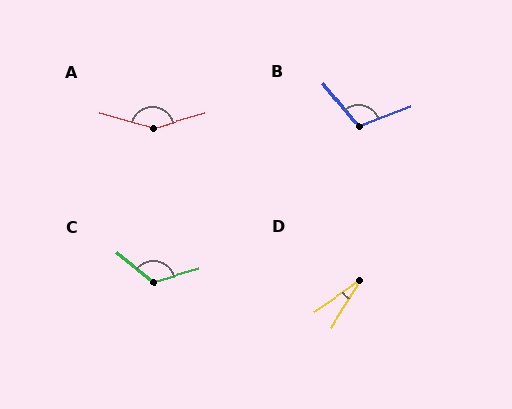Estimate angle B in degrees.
Approximately 109 degrees.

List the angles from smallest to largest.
D (25°), B (109°), C (124°), A (148°).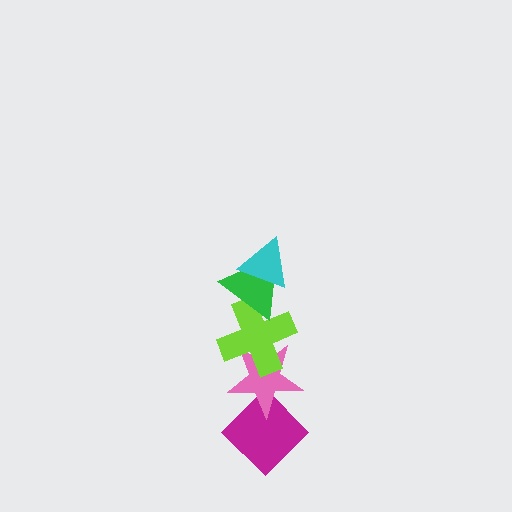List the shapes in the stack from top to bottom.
From top to bottom: the cyan triangle, the green triangle, the lime cross, the pink star, the magenta diamond.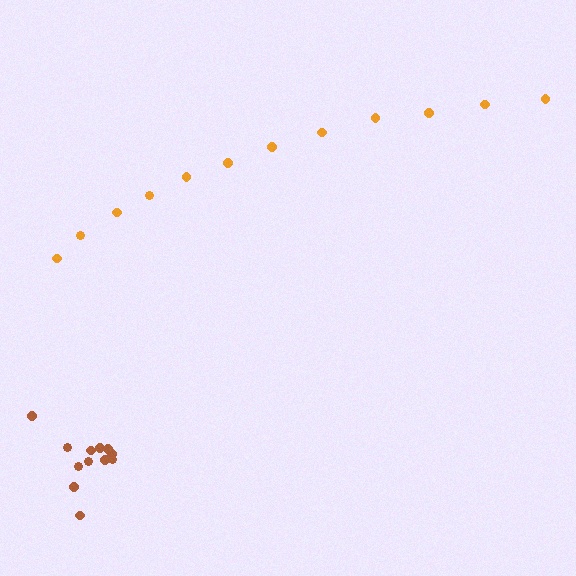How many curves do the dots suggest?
There are 2 distinct paths.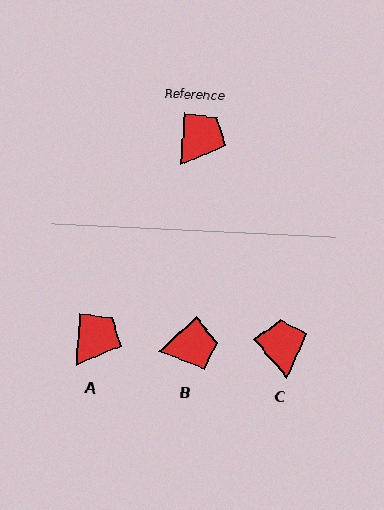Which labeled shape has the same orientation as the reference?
A.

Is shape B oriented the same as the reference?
No, it is off by about 44 degrees.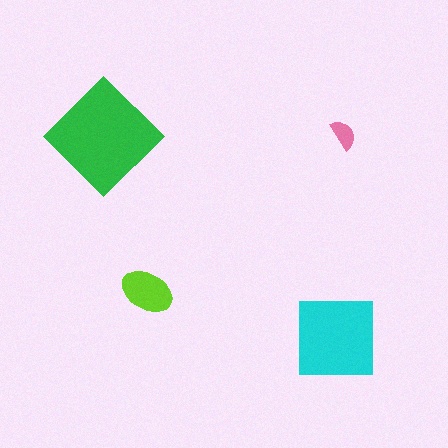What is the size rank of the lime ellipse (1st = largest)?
3rd.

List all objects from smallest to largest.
The pink semicircle, the lime ellipse, the cyan square, the green diamond.